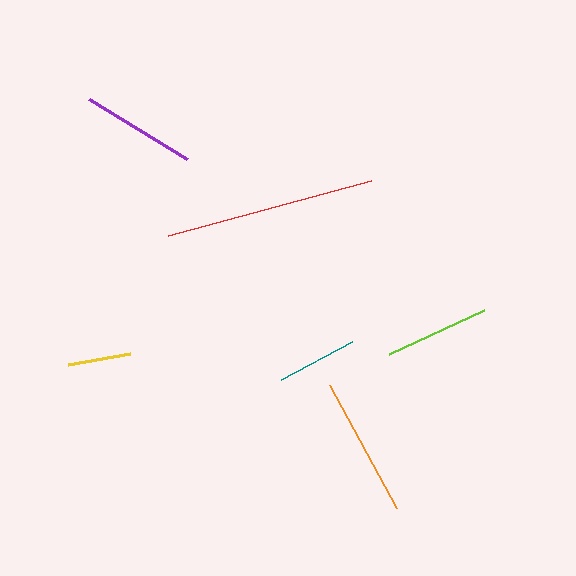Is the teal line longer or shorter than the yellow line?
The teal line is longer than the yellow line.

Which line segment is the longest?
The red line is the longest at approximately 210 pixels.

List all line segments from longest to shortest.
From longest to shortest: red, orange, purple, lime, teal, yellow.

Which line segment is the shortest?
The yellow line is the shortest at approximately 63 pixels.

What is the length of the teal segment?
The teal segment is approximately 80 pixels long.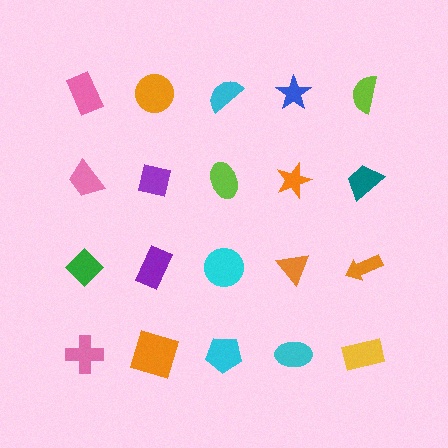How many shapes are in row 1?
5 shapes.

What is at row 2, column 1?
A pink trapezoid.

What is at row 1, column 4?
A blue star.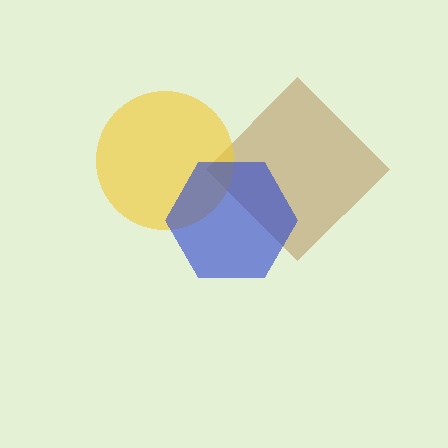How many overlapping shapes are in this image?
There are 3 overlapping shapes in the image.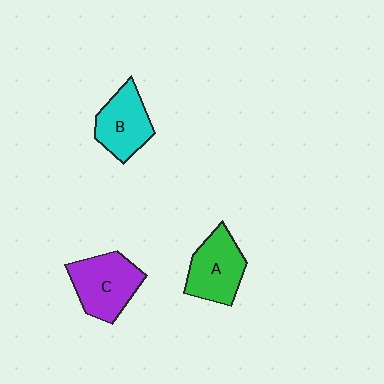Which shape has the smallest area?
Shape B (cyan).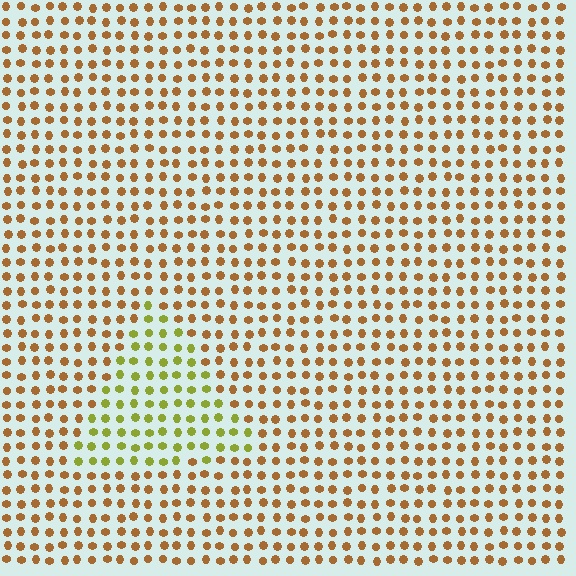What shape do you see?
I see a triangle.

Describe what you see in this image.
The image is filled with small brown elements in a uniform arrangement. A triangle-shaped region is visible where the elements are tinted to a slightly different hue, forming a subtle color boundary.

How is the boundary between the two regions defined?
The boundary is defined purely by a slight shift in hue (about 44 degrees). Spacing, size, and orientation are identical on both sides.